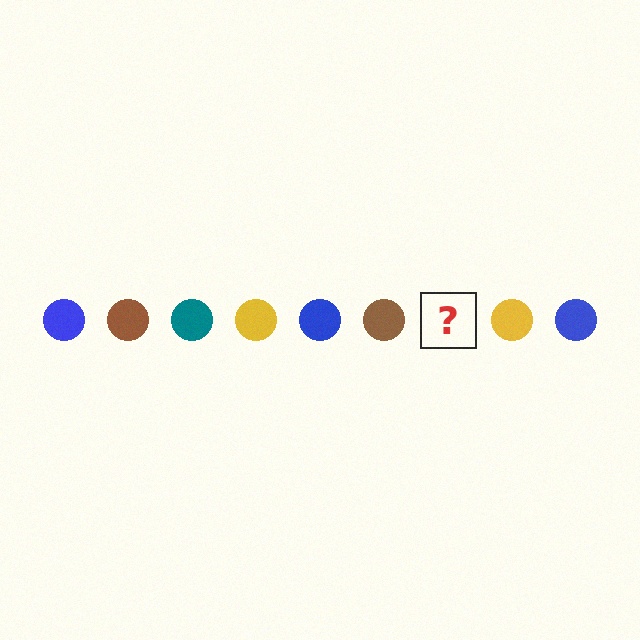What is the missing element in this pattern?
The missing element is a teal circle.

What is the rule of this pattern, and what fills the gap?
The rule is that the pattern cycles through blue, brown, teal, yellow circles. The gap should be filled with a teal circle.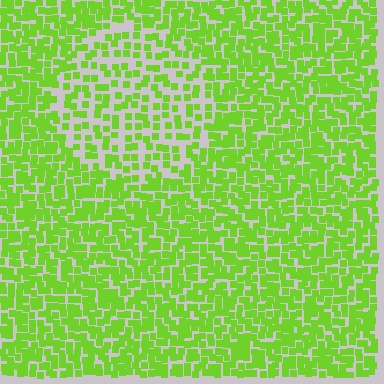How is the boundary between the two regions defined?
The boundary is defined by a change in element density (approximately 1.9x ratio). All elements are the same color, size, and shape.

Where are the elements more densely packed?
The elements are more densely packed outside the circle boundary.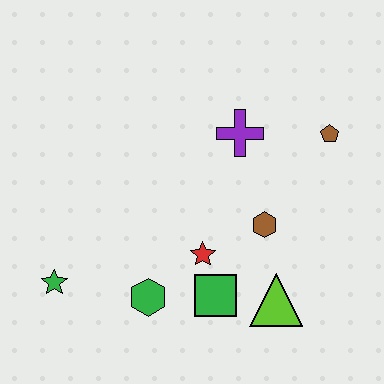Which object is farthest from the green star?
The brown pentagon is farthest from the green star.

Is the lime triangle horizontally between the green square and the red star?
No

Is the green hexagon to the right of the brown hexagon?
No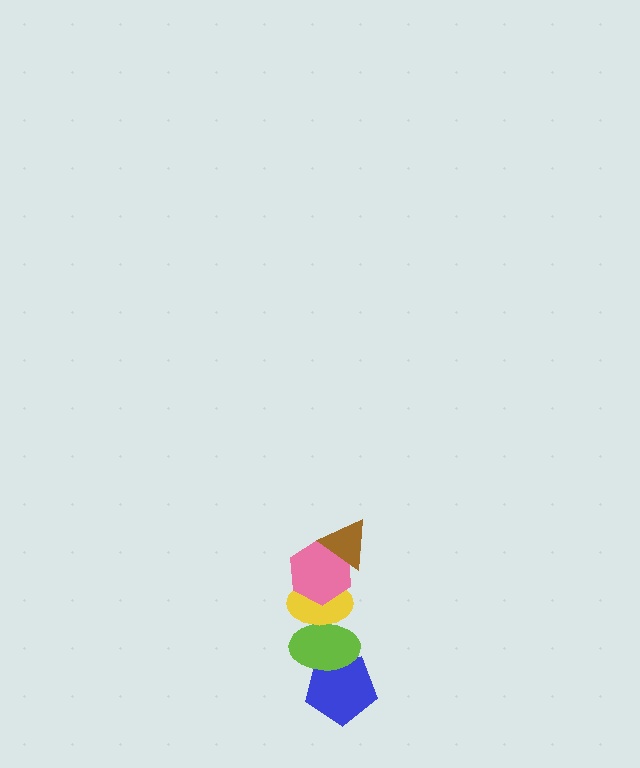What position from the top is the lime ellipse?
The lime ellipse is 4th from the top.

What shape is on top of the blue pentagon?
The lime ellipse is on top of the blue pentagon.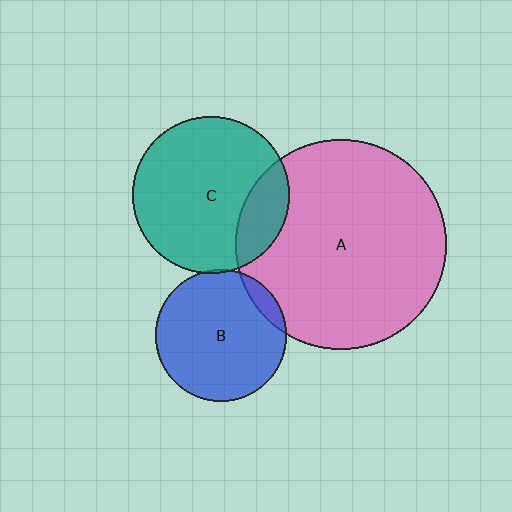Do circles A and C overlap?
Yes.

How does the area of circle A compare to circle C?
Approximately 1.8 times.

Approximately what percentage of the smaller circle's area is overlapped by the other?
Approximately 20%.